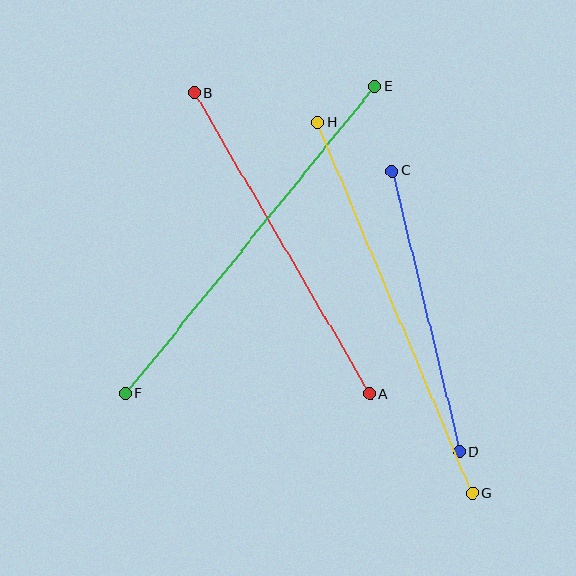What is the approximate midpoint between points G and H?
The midpoint is at approximately (395, 308) pixels.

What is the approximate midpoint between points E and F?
The midpoint is at approximately (250, 240) pixels.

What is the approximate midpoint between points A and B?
The midpoint is at approximately (282, 243) pixels.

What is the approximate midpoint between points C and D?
The midpoint is at approximately (426, 311) pixels.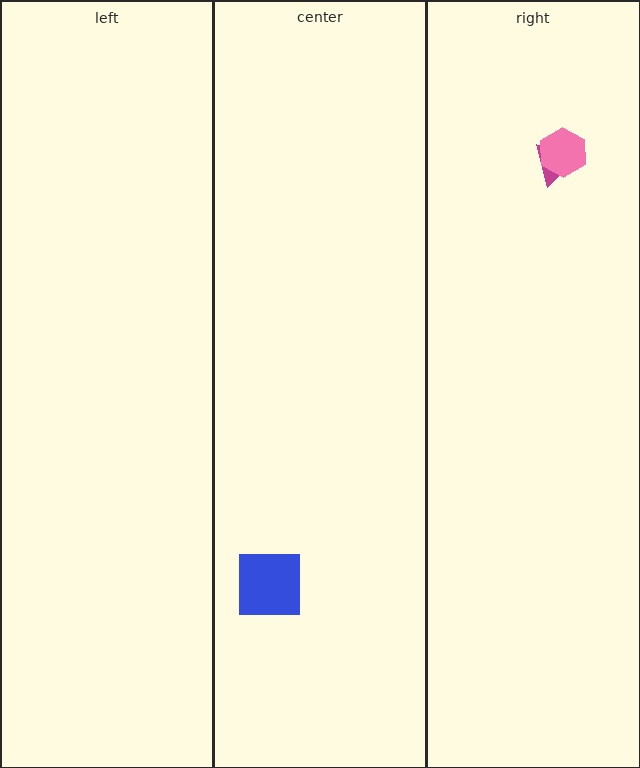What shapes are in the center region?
The blue square.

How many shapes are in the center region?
1.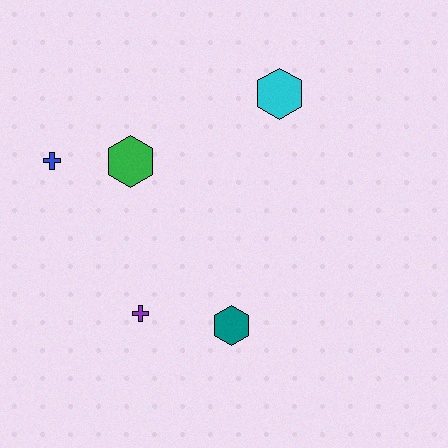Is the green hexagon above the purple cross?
Yes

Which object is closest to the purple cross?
The teal hexagon is closest to the purple cross.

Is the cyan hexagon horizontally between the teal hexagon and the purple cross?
No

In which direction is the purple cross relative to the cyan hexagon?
The purple cross is below the cyan hexagon.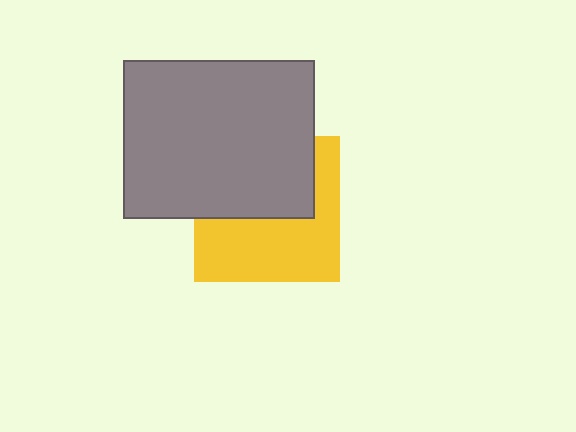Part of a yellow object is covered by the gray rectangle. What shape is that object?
It is a square.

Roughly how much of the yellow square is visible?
About half of it is visible (roughly 52%).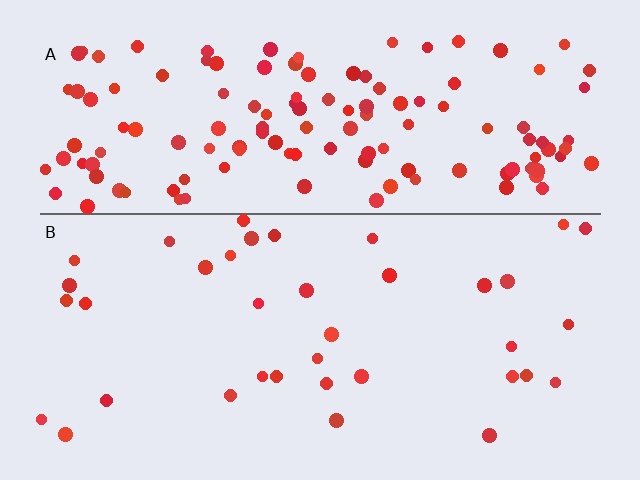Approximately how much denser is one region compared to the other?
Approximately 3.8× — region A over region B.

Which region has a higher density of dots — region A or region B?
A (the top).